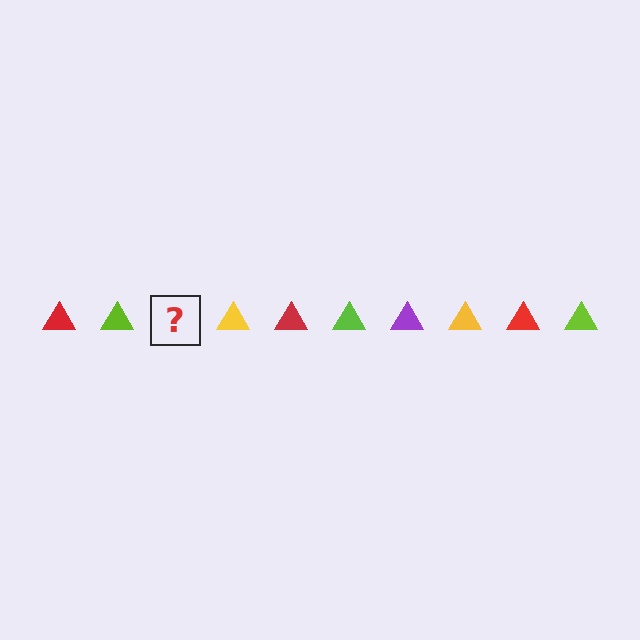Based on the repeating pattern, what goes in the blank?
The blank should be a purple triangle.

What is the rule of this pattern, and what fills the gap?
The rule is that the pattern cycles through red, lime, purple, yellow triangles. The gap should be filled with a purple triangle.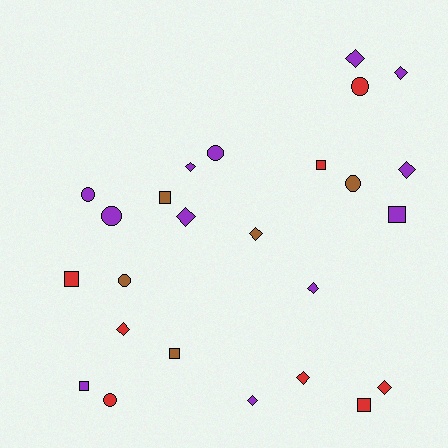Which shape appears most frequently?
Diamond, with 11 objects.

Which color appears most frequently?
Purple, with 12 objects.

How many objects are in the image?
There are 25 objects.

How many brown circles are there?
There are 2 brown circles.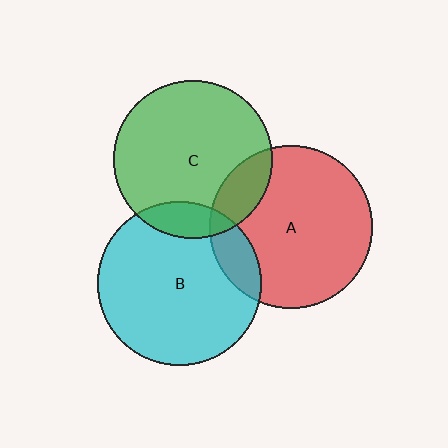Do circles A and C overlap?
Yes.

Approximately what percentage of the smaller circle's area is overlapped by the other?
Approximately 15%.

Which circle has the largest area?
Circle B (cyan).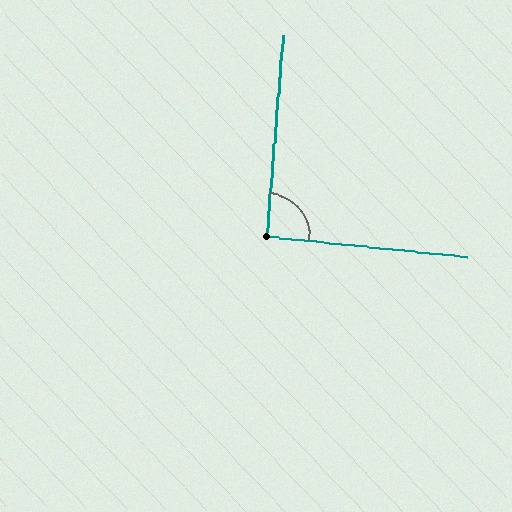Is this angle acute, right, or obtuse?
It is approximately a right angle.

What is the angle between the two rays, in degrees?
Approximately 91 degrees.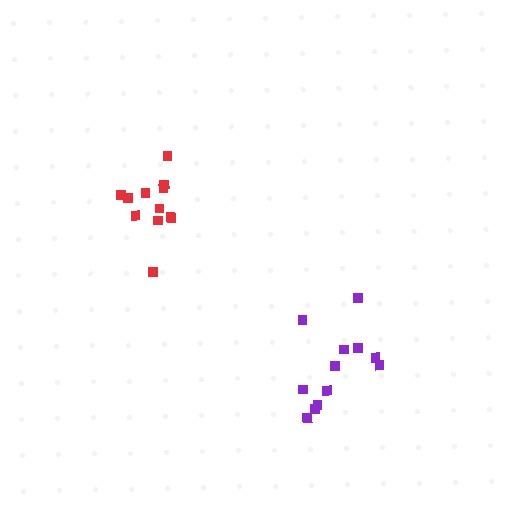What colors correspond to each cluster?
The clusters are colored: purple, red.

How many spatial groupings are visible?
There are 2 spatial groupings.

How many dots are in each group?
Group 1: 12 dots, Group 2: 12 dots (24 total).